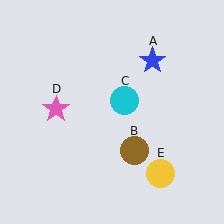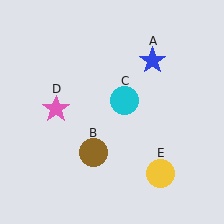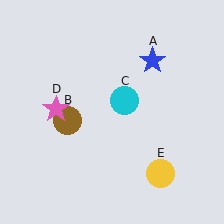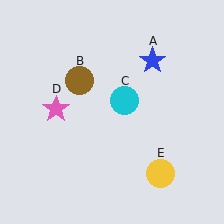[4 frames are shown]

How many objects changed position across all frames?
1 object changed position: brown circle (object B).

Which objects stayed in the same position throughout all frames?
Blue star (object A) and cyan circle (object C) and pink star (object D) and yellow circle (object E) remained stationary.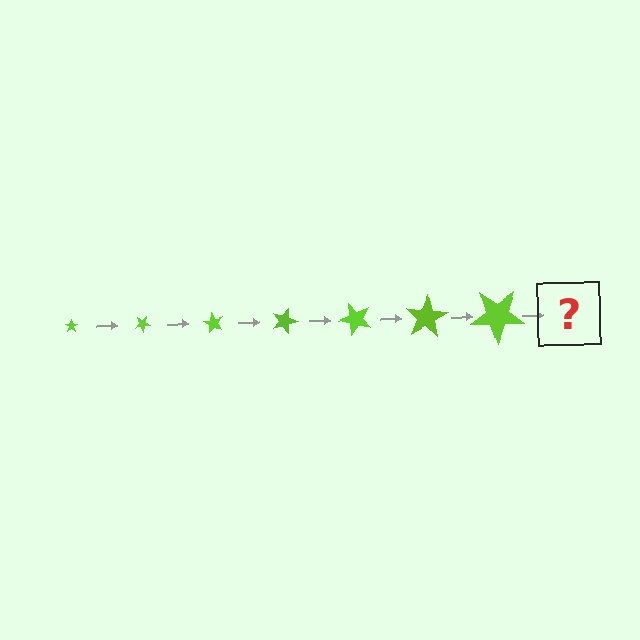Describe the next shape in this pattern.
It should be a star, larger than the previous one and rotated 210 degrees from the start.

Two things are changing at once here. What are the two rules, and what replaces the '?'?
The two rules are that the star grows larger each step and it rotates 30 degrees each step. The '?' should be a star, larger than the previous one and rotated 210 degrees from the start.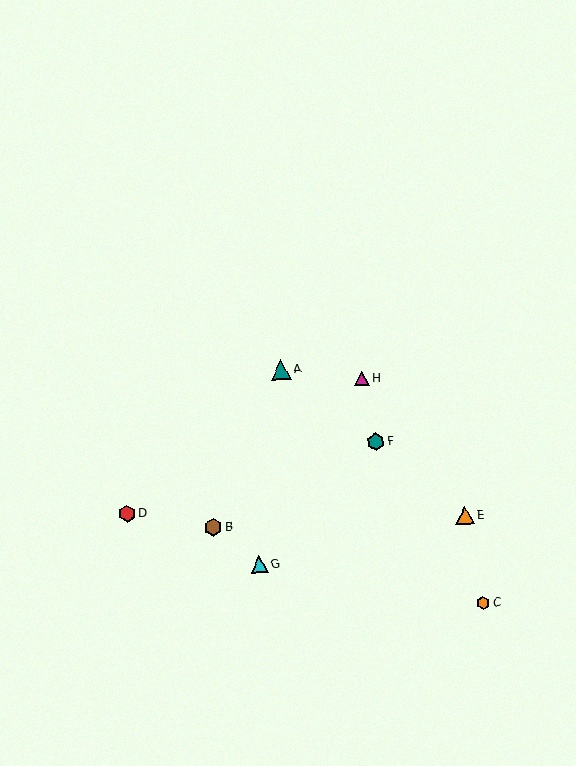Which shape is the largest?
The teal triangle (labeled A) is the largest.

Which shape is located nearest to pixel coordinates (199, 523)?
The brown hexagon (labeled B) at (213, 527) is nearest to that location.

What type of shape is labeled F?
Shape F is a teal hexagon.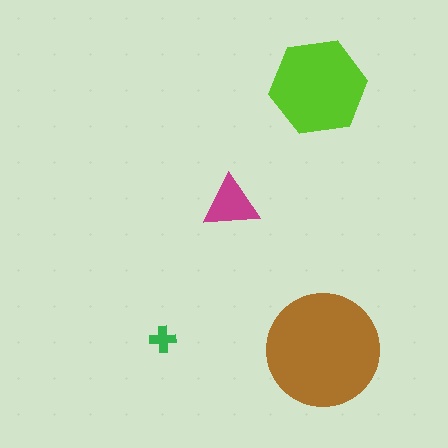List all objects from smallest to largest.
The green cross, the magenta triangle, the lime hexagon, the brown circle.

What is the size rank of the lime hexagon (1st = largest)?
2nd.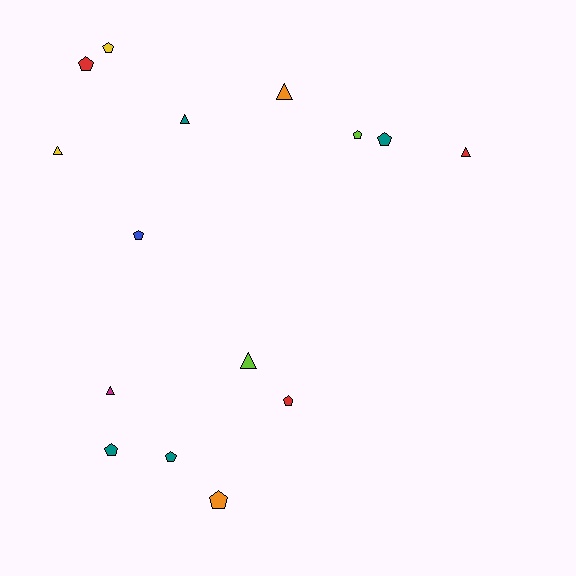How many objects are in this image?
There are 15 objects.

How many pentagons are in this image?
There are 9 pentagons.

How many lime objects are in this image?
There are 2 lime objects.